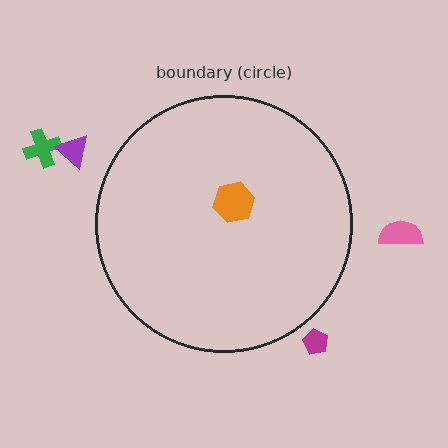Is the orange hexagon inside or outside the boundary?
Inside.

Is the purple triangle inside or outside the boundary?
Outside.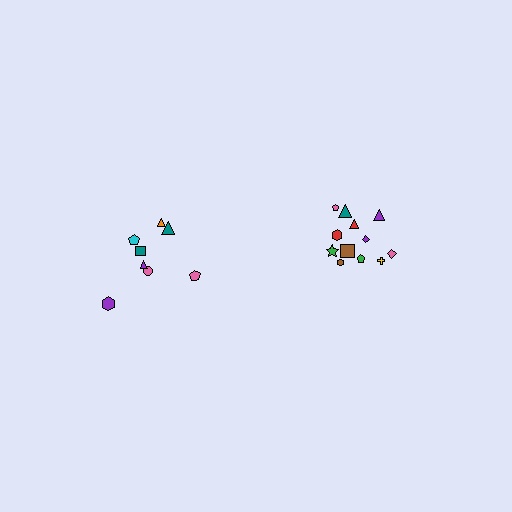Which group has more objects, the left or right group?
The right group.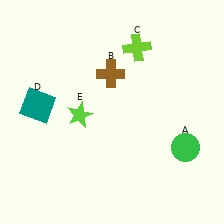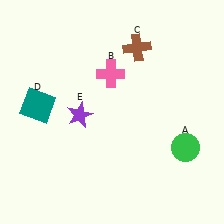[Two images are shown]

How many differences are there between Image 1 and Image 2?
There are 3 differences between the two images.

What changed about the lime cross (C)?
In Image 1, C is lime. In Image 2, it changed to brown.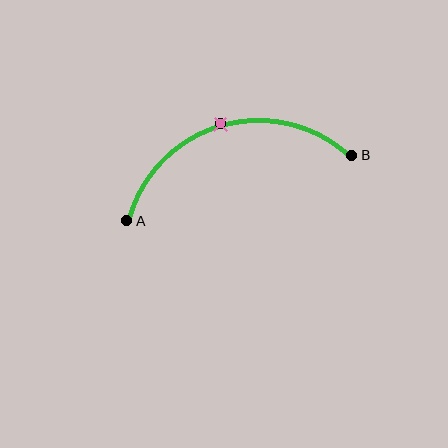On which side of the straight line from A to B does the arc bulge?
The arc bulges above the straight line connecting A and B.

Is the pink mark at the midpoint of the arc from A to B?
Yes. The pink mark lies on the arc at equal arc-length from both A and B — it is the arc midpoint.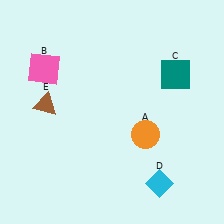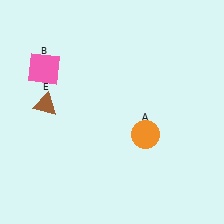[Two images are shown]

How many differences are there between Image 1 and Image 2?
There are 2 differences between the two images.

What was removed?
The cyan diamond (D), the teal square (C) were removed in Image 2.